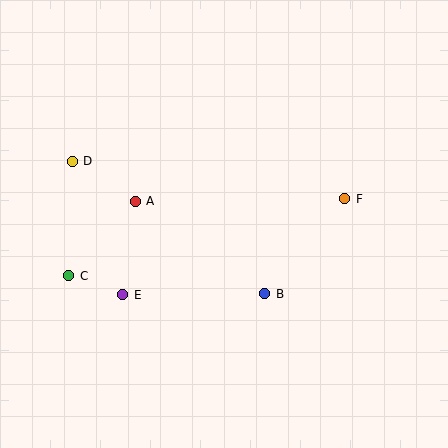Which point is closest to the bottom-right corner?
Point B is closest to the bottom-right corner.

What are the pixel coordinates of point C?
Point C is at (69, 276).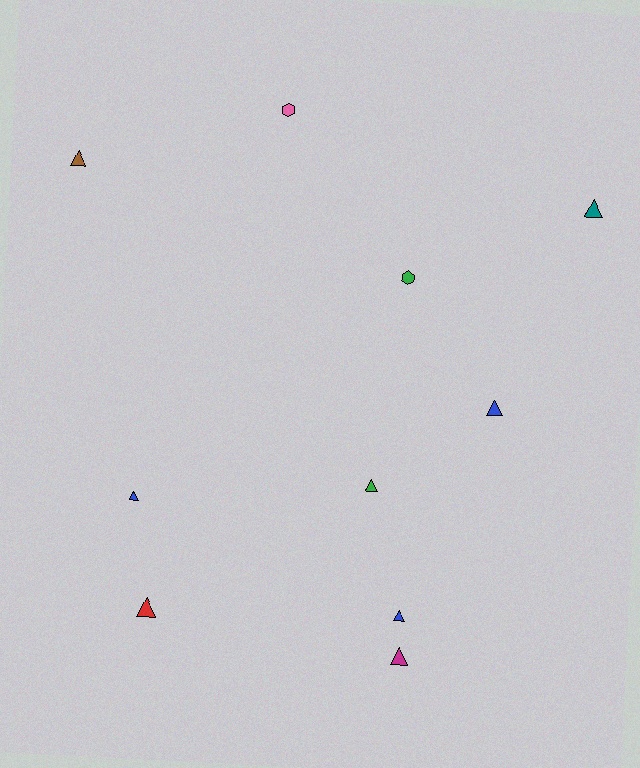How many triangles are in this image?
There are 8 triangles.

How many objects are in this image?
There are 10 objects.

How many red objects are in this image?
There is 1 red object.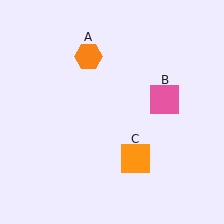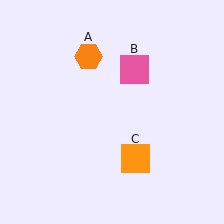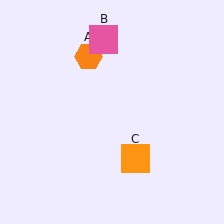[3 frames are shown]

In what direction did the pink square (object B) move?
The pink square (object B) moved up and to the left.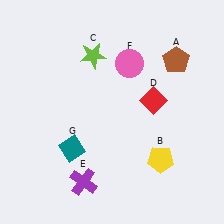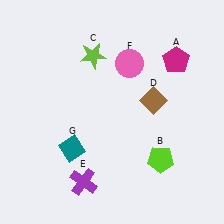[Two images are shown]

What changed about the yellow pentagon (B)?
In Image 1, B is yellow. In Image 2, it changed to lime.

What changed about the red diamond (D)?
In Image 1, D is red. In Image 2, it changed to brown.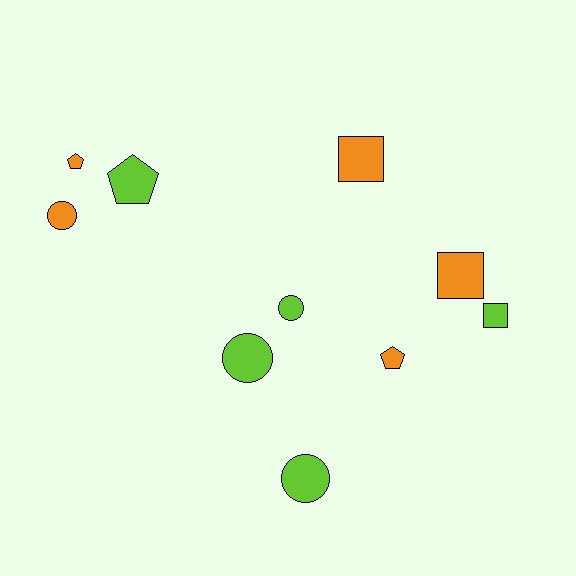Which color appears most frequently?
Lime, with 5 objects.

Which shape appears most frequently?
Circle, with 4 objects.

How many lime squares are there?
There is 1 lime square.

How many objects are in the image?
There are 10 objects.